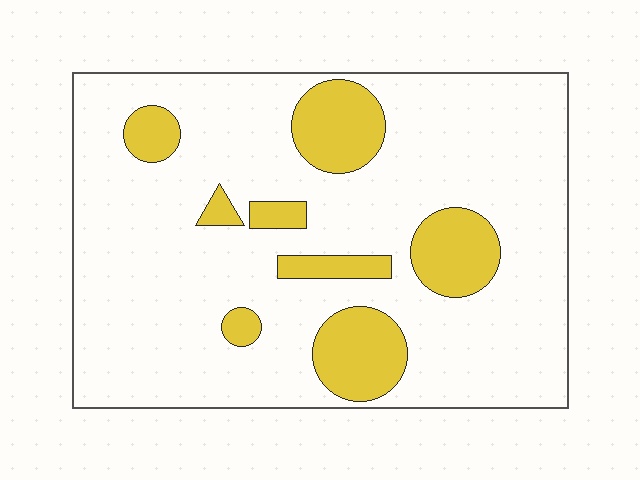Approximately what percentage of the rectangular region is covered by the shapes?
Approximately 20%.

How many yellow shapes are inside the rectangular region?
8.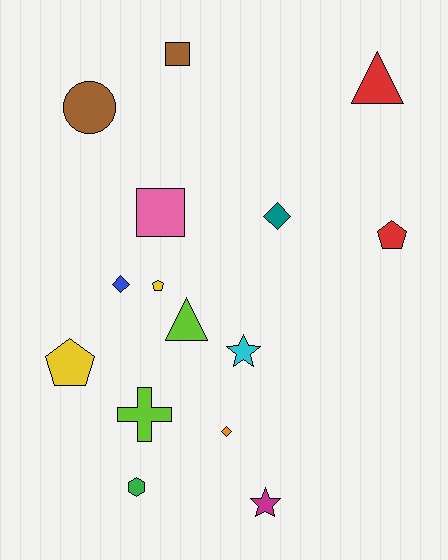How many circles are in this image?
There is 1 circle.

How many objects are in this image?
There are 15 objects.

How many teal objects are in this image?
There is 1 teal object.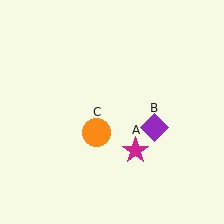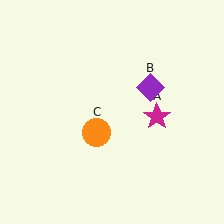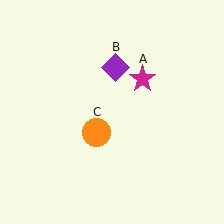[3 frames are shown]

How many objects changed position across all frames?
2 objects changed position: magenta star (object A), purple diamond (object B).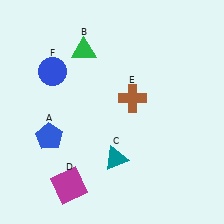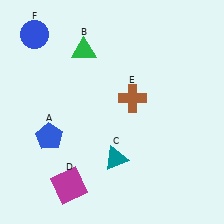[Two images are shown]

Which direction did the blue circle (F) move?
The blue circle (F) moved up.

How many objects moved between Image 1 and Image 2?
1 object moved between the two images.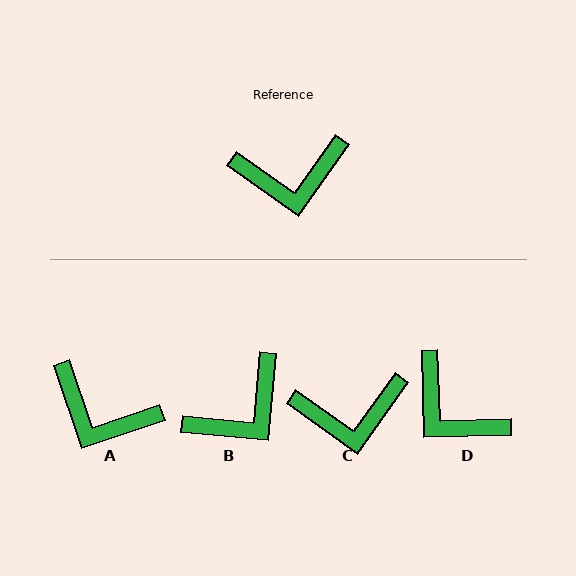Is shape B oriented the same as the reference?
No, it is off by about 30 degrees.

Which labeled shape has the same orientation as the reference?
C.